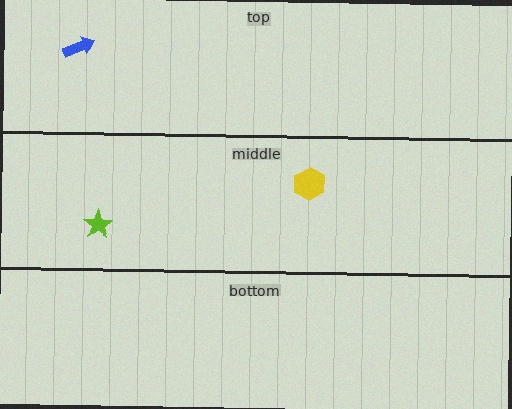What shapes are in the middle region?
The lime star, the yellow hexagon.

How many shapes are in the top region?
1.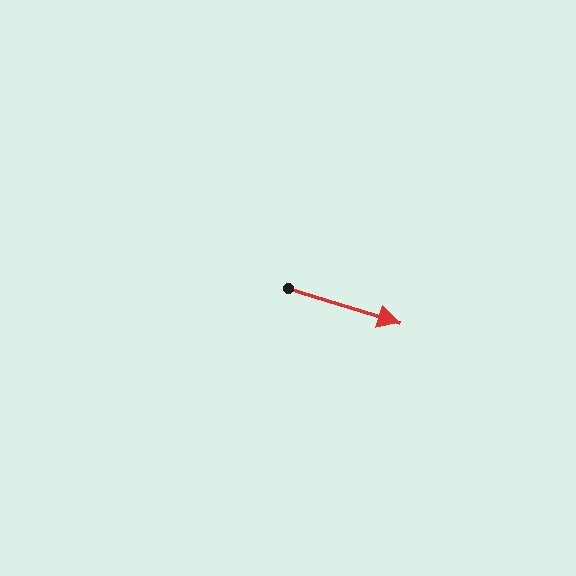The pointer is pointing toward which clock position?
Roughly 4 o'clock.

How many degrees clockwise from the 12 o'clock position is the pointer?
Approximately 107 degrees.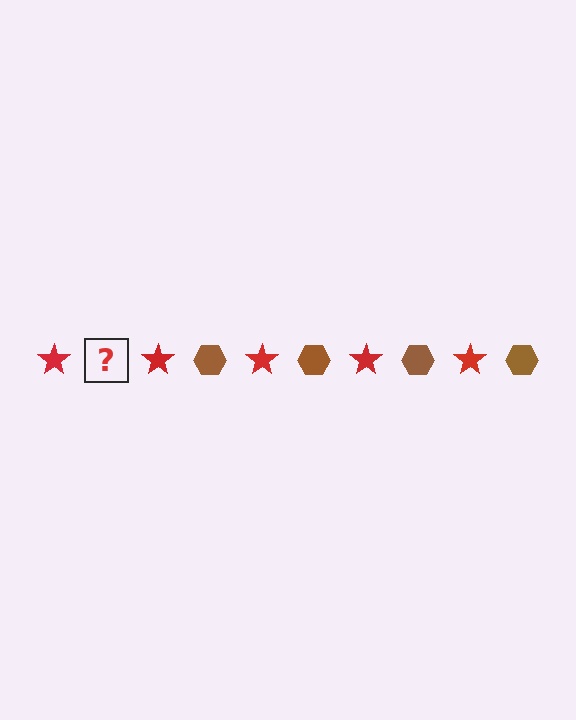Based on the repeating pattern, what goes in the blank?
The blank should be a brown hexagon.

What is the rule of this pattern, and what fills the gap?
The rule is that the pattern alternates between red star and brown hexagon. The gap should be filled with a brown hexagon.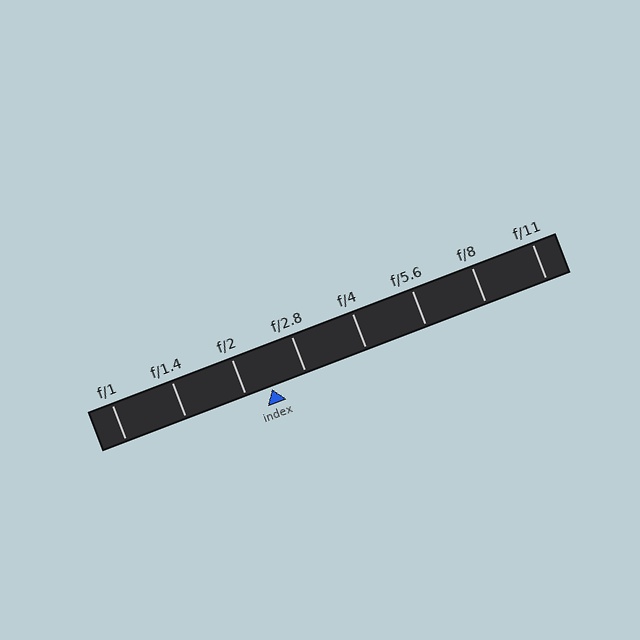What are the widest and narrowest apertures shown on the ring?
The widest aperture shown is f/1 and the narrowest is f/11.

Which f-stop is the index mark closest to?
The index mark is closest to f/2.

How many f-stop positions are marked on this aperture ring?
There are 8 f-stop positions marked.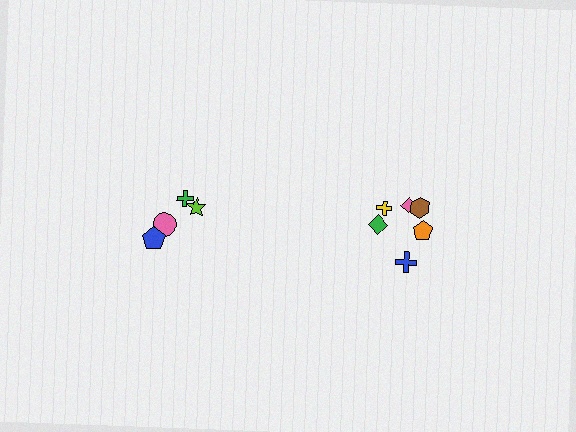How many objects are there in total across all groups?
There are 10 objects.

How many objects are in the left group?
There are 4 objects.